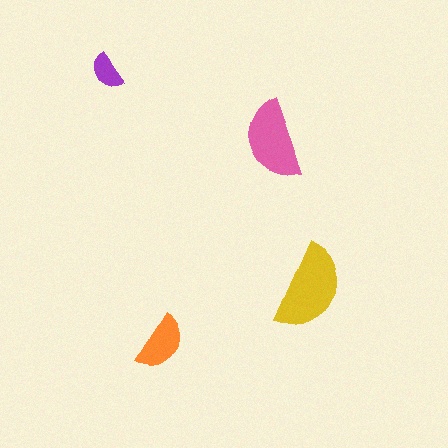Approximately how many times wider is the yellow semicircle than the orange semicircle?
About 1.5 times wider.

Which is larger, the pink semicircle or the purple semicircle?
The pink one.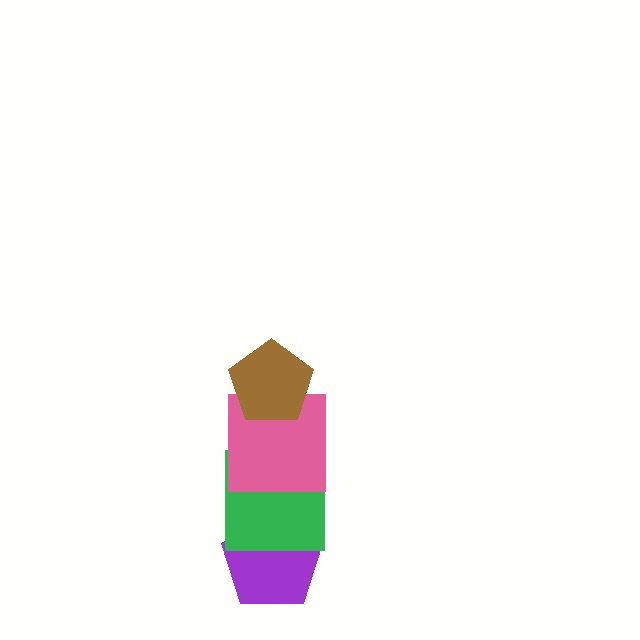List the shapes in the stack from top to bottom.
From top to bottom: the brown pentagon, the pink square, the green square, the purple pentagon.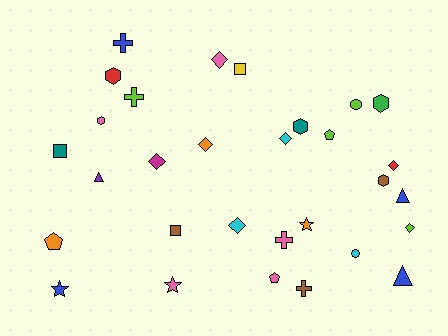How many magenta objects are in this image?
There is 1 magenta object.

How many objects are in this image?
There are 30 objects.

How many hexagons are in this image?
There are 5 hexagons.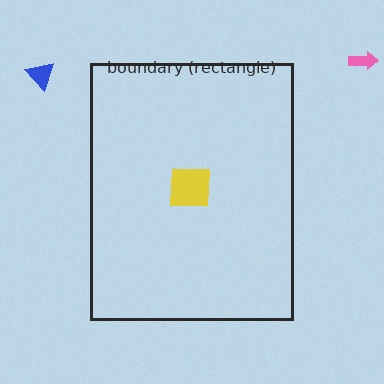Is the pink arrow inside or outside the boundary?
Outside.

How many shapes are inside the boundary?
1 inside, 2 outside.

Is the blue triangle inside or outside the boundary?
Outside.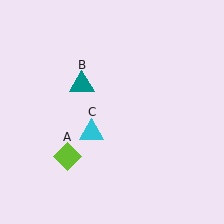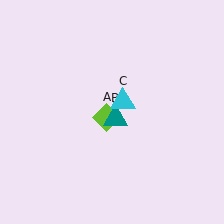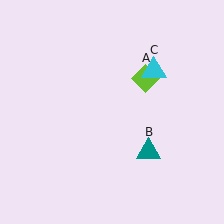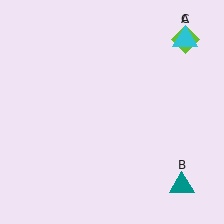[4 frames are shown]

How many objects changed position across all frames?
3 objects changed position: lime diamond (object A), teal triangle (object B), cyan triangle (object C).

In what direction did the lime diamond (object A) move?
The lime diamond (object A) moved up and to the right.